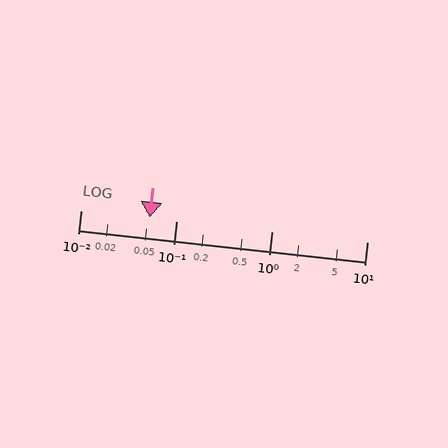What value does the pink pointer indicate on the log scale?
The pointer indicates approximately 0.053.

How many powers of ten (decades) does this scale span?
The scale spans 3 decades, from 0.01 to 10.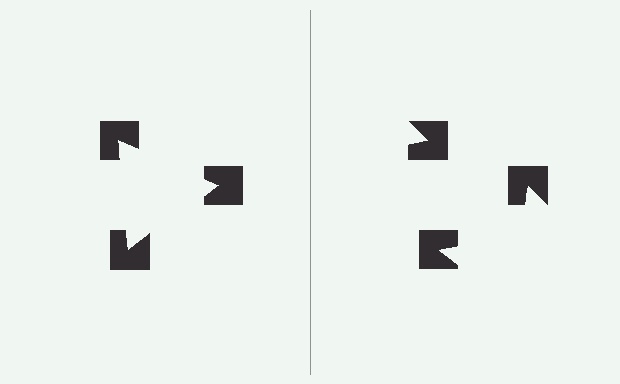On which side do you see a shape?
An illusory triangle appears on the left side. On the right side the wedge cuts are rotated, so no coherent shape forms.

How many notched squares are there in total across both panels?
6 — 3 on each side.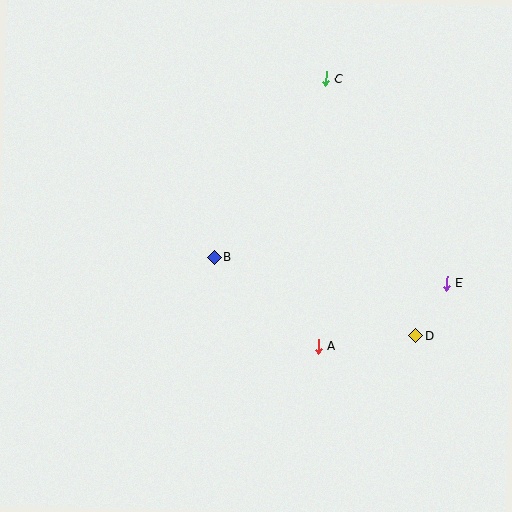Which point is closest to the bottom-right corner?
Point D is closest to the bottom-right corner.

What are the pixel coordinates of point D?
Point D is at (416, 336).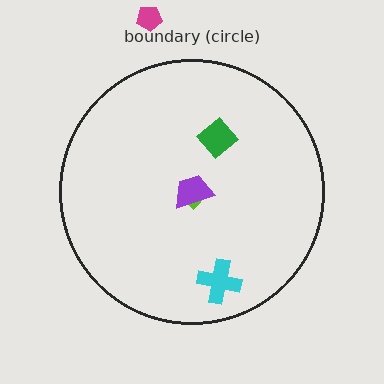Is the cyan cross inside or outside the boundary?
Inside.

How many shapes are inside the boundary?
4 inside, 1 outside.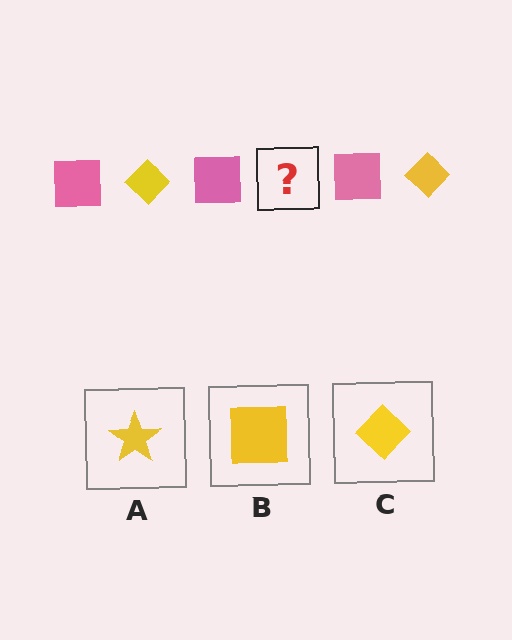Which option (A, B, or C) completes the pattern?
C.